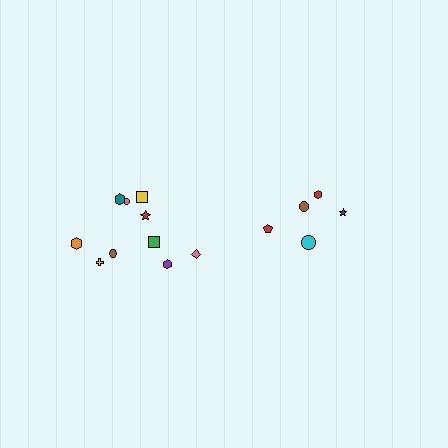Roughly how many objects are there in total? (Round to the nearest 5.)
Roughly 15 objects in total.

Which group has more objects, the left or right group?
The left group.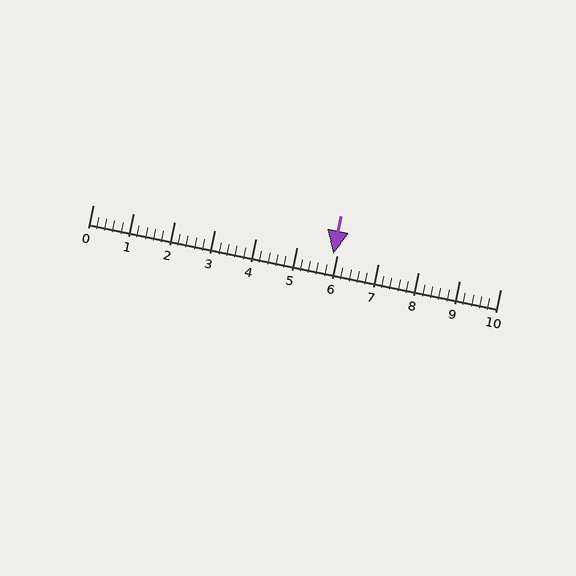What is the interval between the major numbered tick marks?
The major tick marks are spaced 1 units apart.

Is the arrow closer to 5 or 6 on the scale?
The arrow is closer to 6.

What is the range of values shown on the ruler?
The ruler shows values from 0 to 10.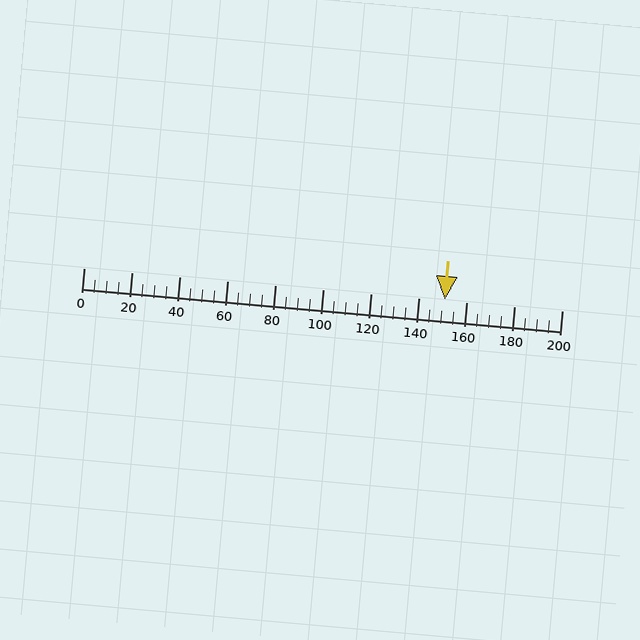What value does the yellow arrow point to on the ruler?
The yellow arrow points to approximately 151.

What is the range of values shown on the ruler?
The ruler shows values from 0 to 200.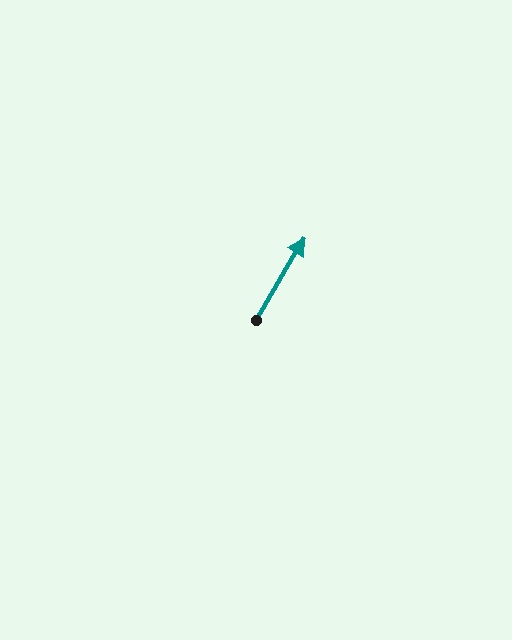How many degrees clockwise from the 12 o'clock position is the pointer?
Approximately 30 degrees.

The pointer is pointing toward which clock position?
Roughly 1 o'clock.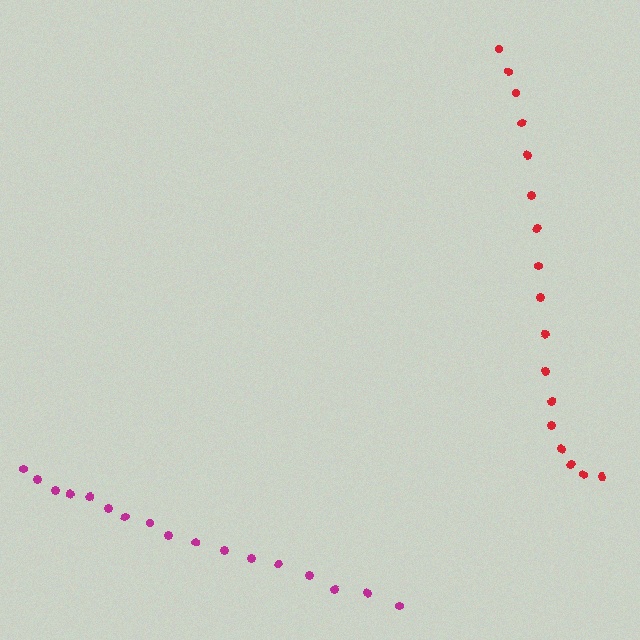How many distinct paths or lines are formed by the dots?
There are 2 distinct paths.